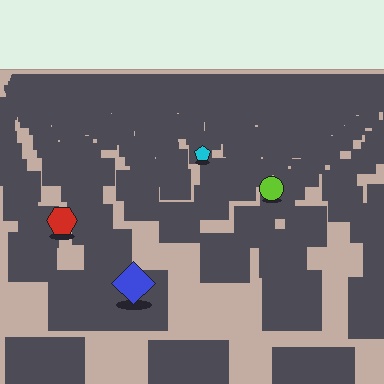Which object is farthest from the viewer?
The cyan pentagon is farthest from the viewer. It appears smaller and the ground texture around it is denser.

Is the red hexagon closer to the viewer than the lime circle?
Yes. The red hexagon is closer — you can tell from the texture gradient: the ground texture is coarser near it.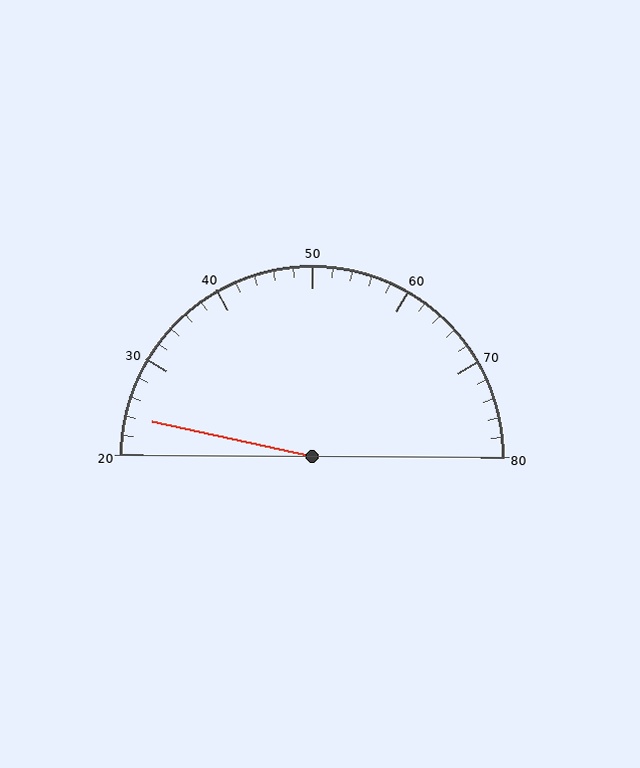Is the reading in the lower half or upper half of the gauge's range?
The reading is in the lower half of the range (20 to 80).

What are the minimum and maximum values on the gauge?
The gauge ranges from 20 to 80.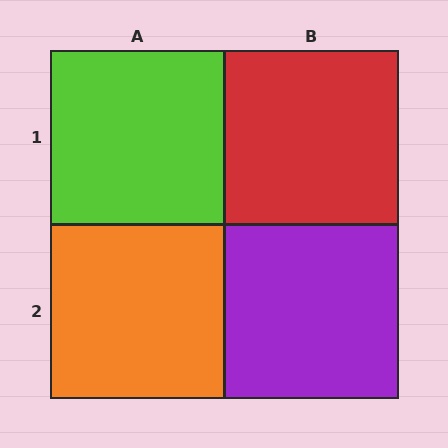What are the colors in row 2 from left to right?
Orange, purple.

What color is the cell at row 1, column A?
Lime.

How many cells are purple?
1 cell is purple.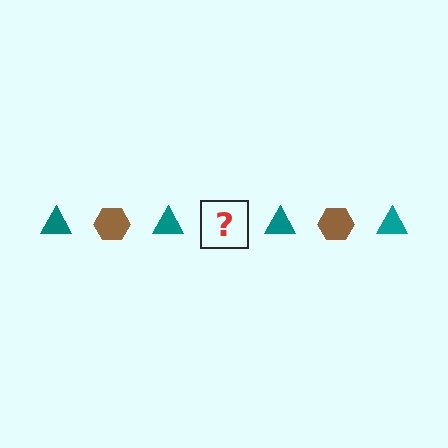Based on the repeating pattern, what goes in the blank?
The blank should be a brown hexagon.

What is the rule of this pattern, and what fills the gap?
The rule is that the pattern alternates between teal triangle and brown hexagon. The gap should be filled with a brown hexagon.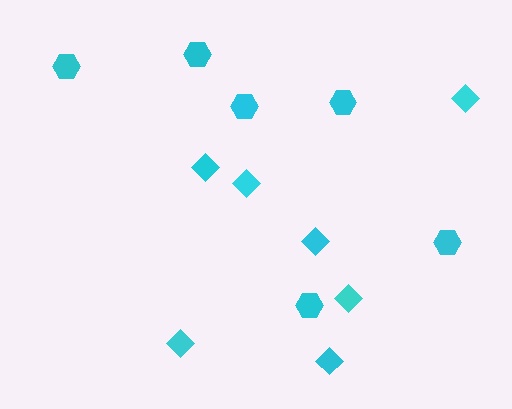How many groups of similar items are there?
There are 2 groups: one group of diamonds (7) and one group of hexagons (6).